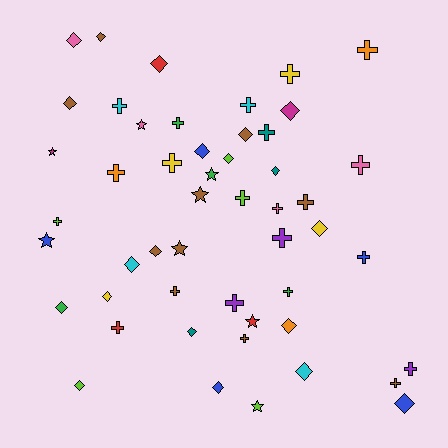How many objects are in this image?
There are 50 objects.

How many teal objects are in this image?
There are 3 teal objects.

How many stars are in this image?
There are 8 stars.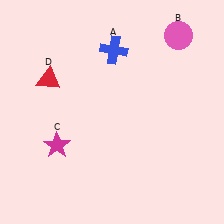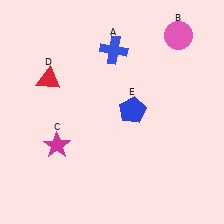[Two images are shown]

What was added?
A blue pentagon (E) was added in Image 2.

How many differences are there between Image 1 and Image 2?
There is 1 difference between the two images.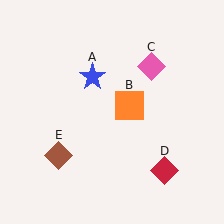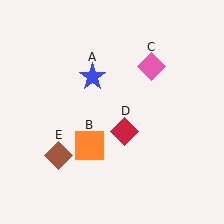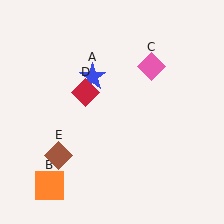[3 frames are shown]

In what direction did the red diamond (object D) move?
The red diamond (object D) moved up and to the left.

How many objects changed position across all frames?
2 objects changed position: orange square (object B), red diamond (object D).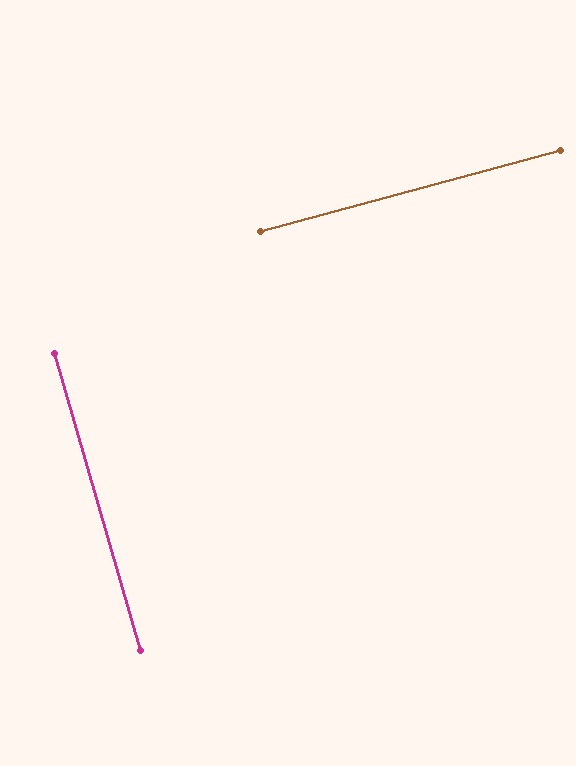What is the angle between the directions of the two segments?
Approximately 89 degrees.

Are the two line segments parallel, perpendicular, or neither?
Perpendicular — they meet at approximately 89°.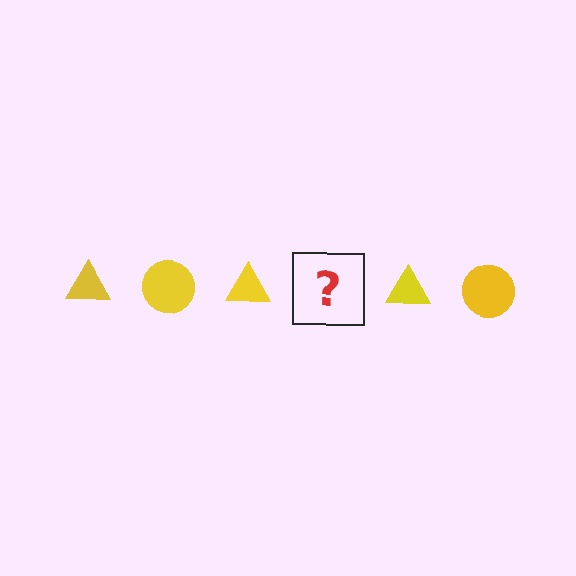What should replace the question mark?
The question mark should be replaced with a yellow circle.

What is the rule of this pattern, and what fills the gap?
The rule is that the pattern cycles through triangle, circle shapes in yellow. The gap should be filled with a yellow circle.